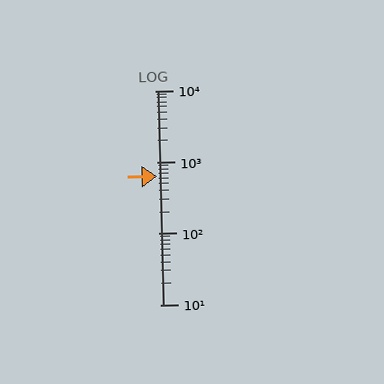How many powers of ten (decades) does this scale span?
The scale spans 3 decades, from 10 to 10000.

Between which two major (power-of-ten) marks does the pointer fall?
The pointer is between 100 and 1000.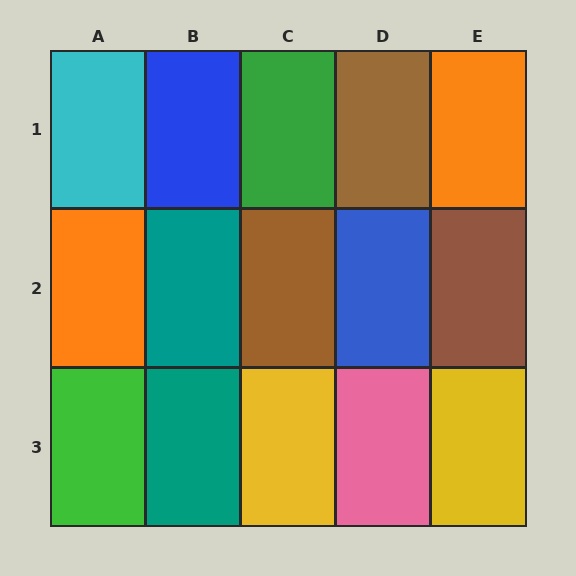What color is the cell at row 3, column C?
Yellow.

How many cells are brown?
3 cells are brown.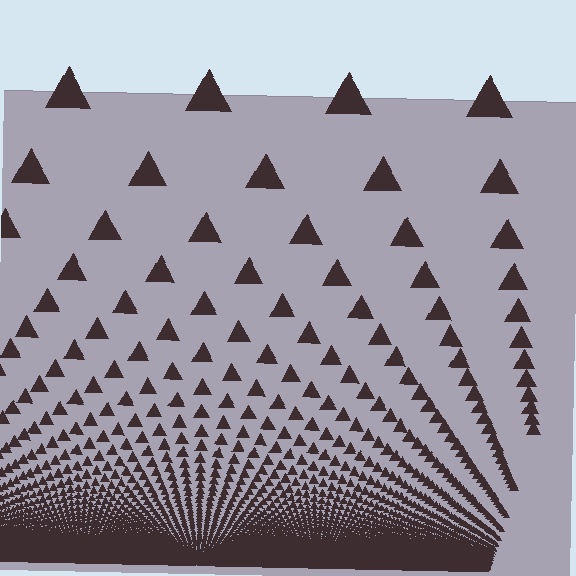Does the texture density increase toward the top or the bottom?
Density increases toward the bottom.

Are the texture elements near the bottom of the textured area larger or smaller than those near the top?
Smaller. The gradient is inverted — elements near the bottom are smaller and denser.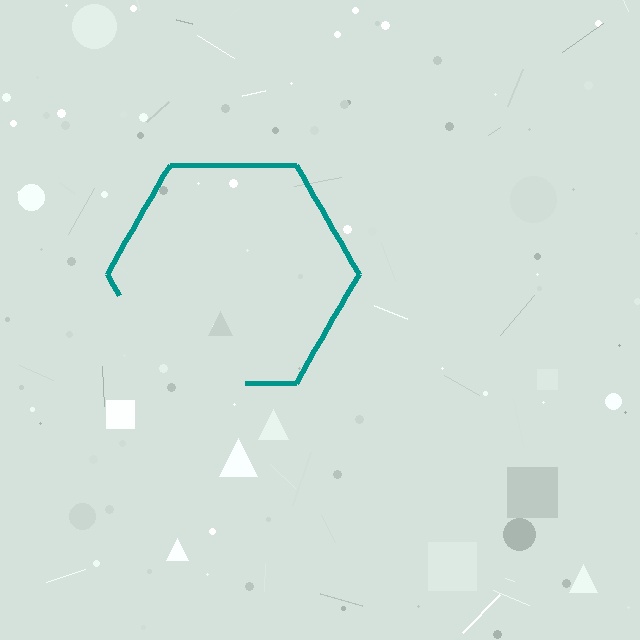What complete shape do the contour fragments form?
The contour fragments form a hexagon.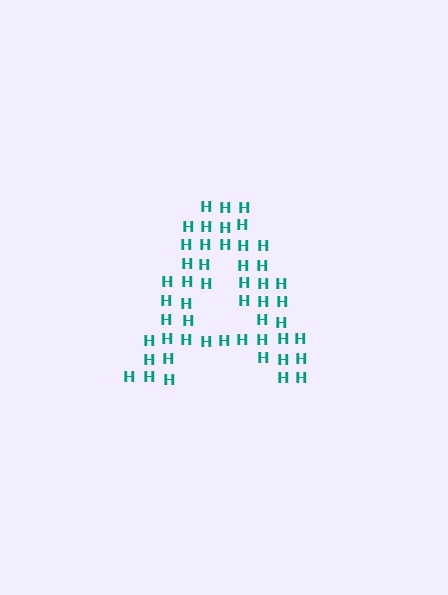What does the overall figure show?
The overall figure shows the letter A.